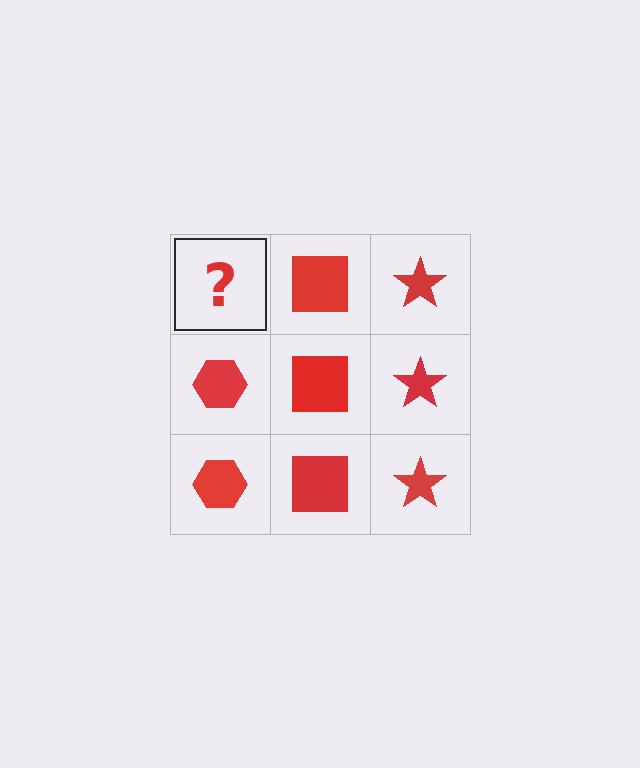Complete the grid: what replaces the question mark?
The question mark should be replaced with a red hexagon.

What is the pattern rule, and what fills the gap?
The rule is that each column has a consistent shape. The gap should be filled with a red hexagon.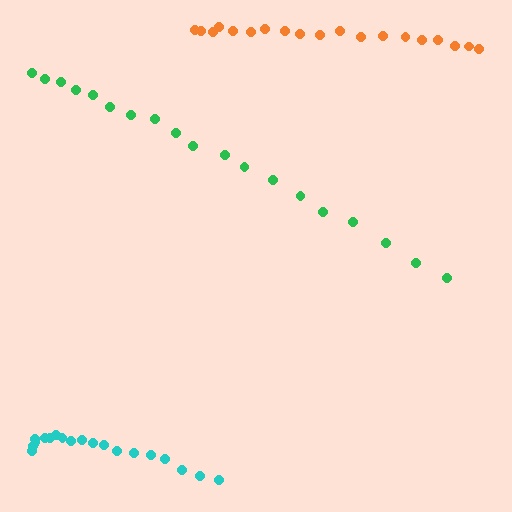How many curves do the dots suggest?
There are 3 distinct paths.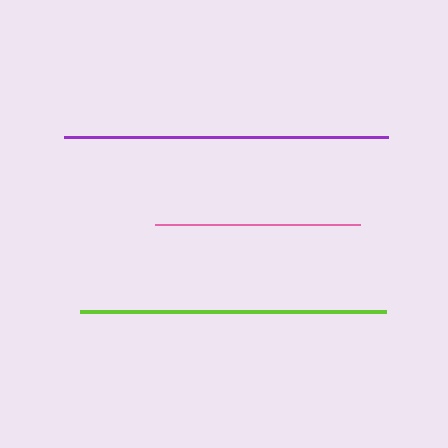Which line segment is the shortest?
The pink line is the shortest at approximately 205 pixels.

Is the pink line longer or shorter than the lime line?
The lime line is longer than the pink line.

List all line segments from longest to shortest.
From longest to shortest: purple, lime, pink.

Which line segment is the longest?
The purple line is the longest at approximately 324 pixels.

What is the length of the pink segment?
The pink segment is approximately 205 pixels long.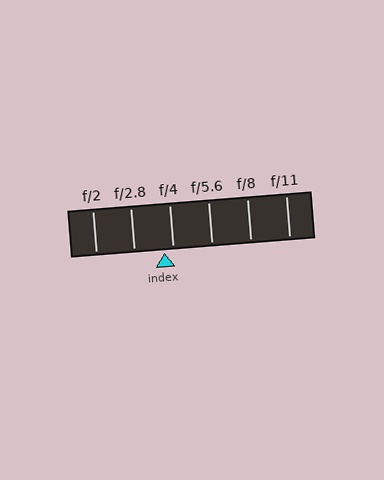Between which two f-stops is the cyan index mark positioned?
The index mark is between f/2.8 and f/4.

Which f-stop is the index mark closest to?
The index mark is closest to f/4.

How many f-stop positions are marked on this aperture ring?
There are 6 f-stop positions marked.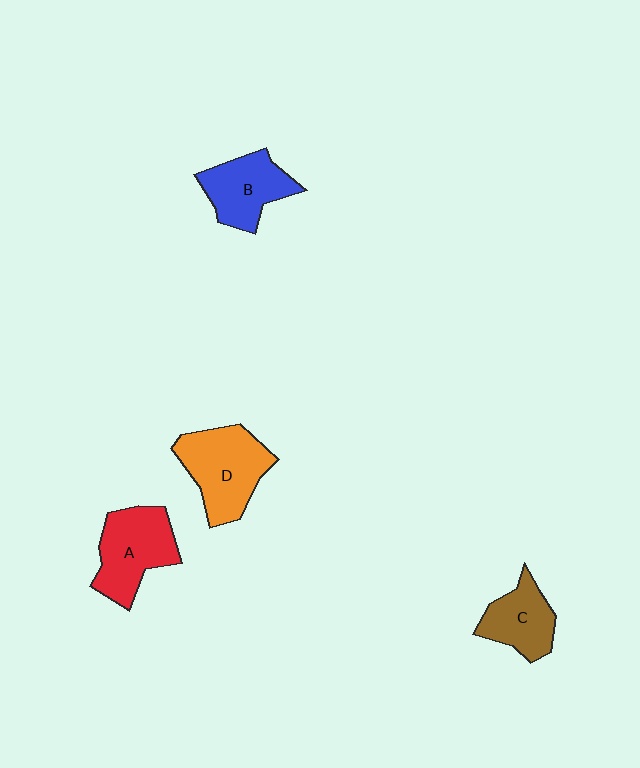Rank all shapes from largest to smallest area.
From largest to smallest: D (orange), A (red), B (blue), C (brown).